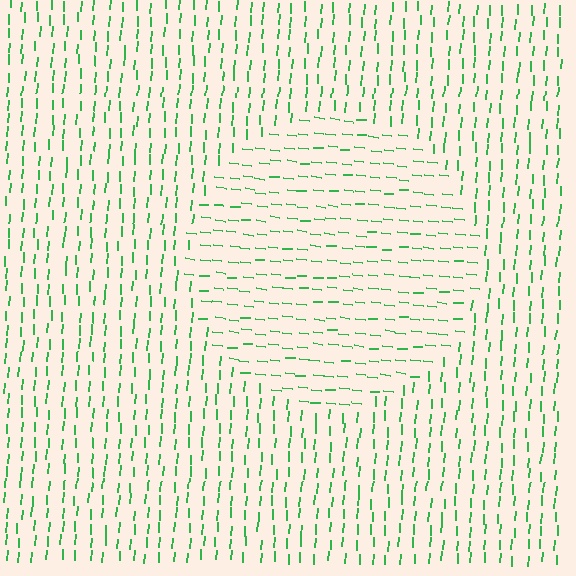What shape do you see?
I see a circle.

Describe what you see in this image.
The image is filled with small green line segments. A circle region in the image has lines oriented differently from the surrounding lines, creating a visible texture boundary.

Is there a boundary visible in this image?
Yes, there is a texture boundary formed by a change in line orientation.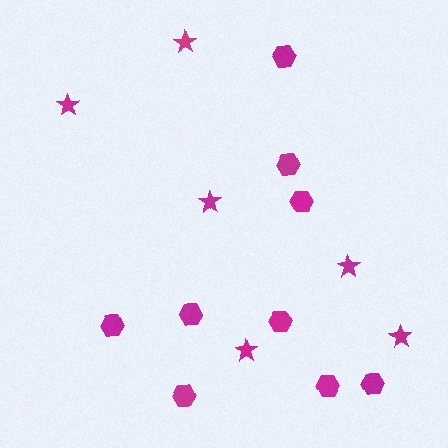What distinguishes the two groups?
There are 2 groups: one group of stars (6) and one group of hexagons (9).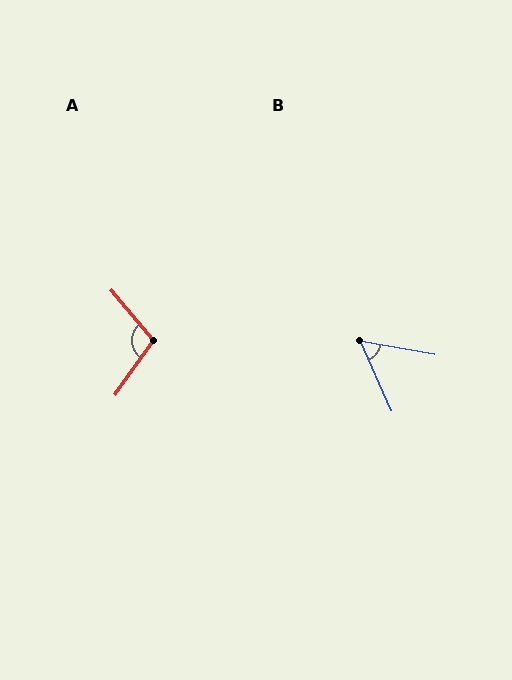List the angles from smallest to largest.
B (56°), A (104°).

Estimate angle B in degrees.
Approximately 56 degrees.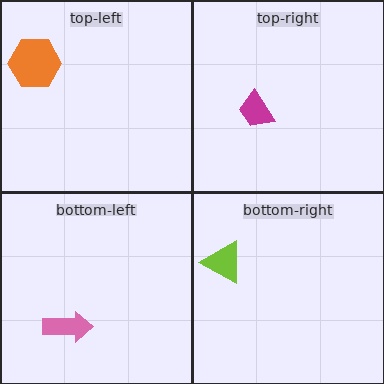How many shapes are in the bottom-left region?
1.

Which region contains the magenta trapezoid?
The top-right region.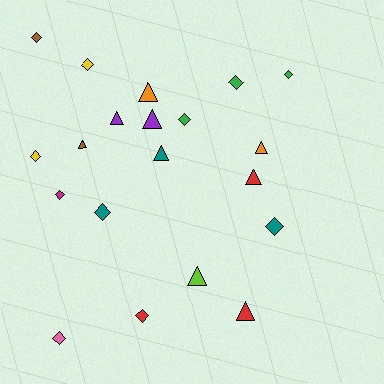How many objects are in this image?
There are 20 objects.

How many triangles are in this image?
There are 9 triangles.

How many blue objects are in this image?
There are no blue objects.